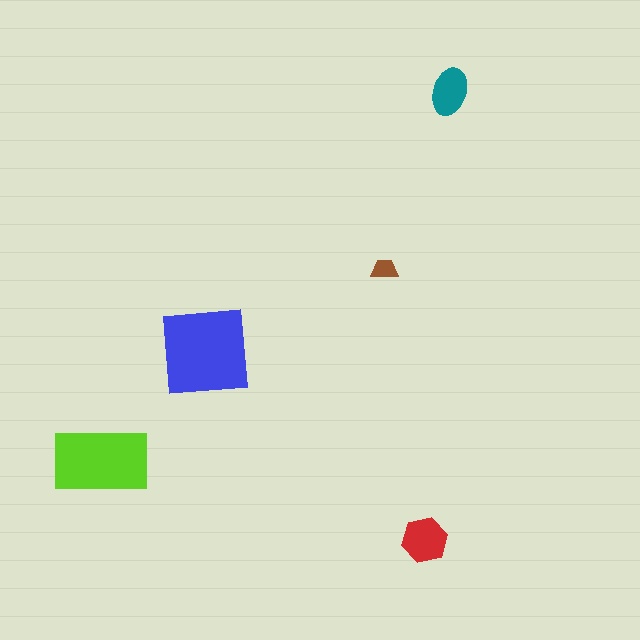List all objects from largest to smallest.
The blue square, the lime rectangle, the red hexagon, the teal ellipse, the brown trapezoid.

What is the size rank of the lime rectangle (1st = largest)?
2nd.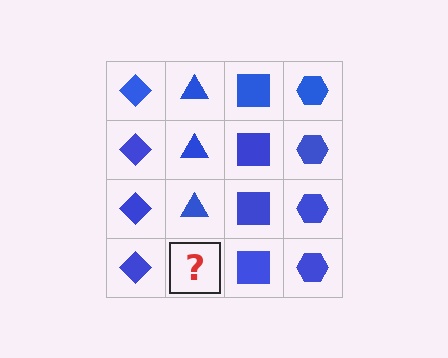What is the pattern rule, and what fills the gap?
The rule is that each column has a consistent shape. The gap should be filled with a blue triangle.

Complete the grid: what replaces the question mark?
The question mark should be replaced with a blue triangle.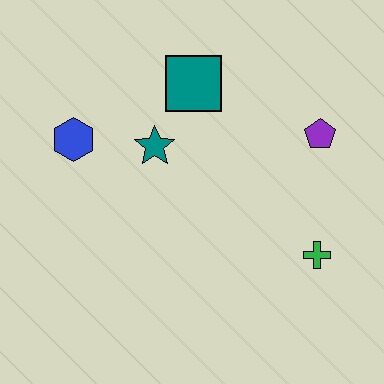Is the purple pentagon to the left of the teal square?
No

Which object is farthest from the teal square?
The green cross is farthest from the teal square.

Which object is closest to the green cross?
The purple pentagon is closest to the green cross.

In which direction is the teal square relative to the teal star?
The teal square is above the teal star.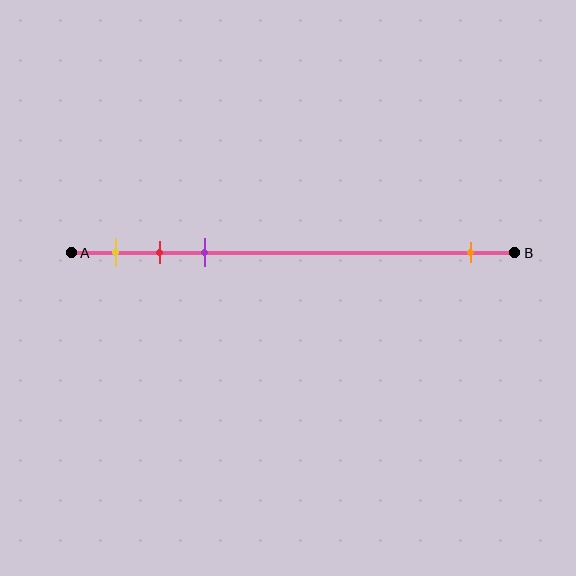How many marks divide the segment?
There are 4 marks dividing the segment.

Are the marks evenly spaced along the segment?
No, the marks are not evenly spaced.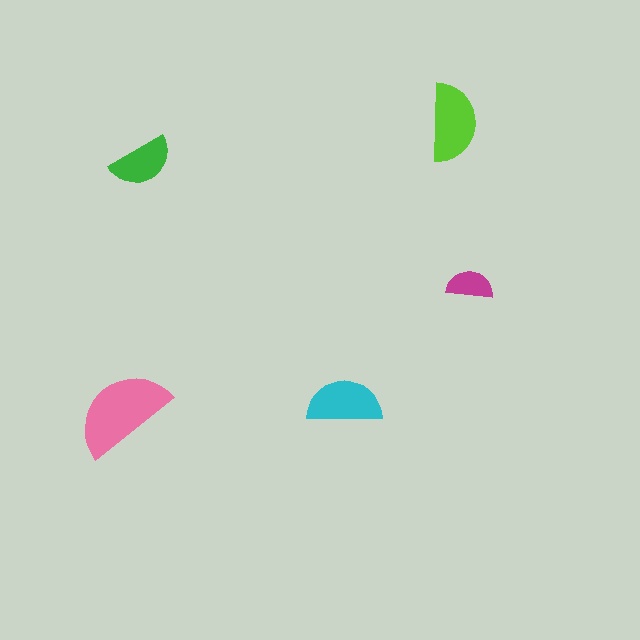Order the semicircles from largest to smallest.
the pink one, the lime one, the cyan one, the green one, the magenta one.